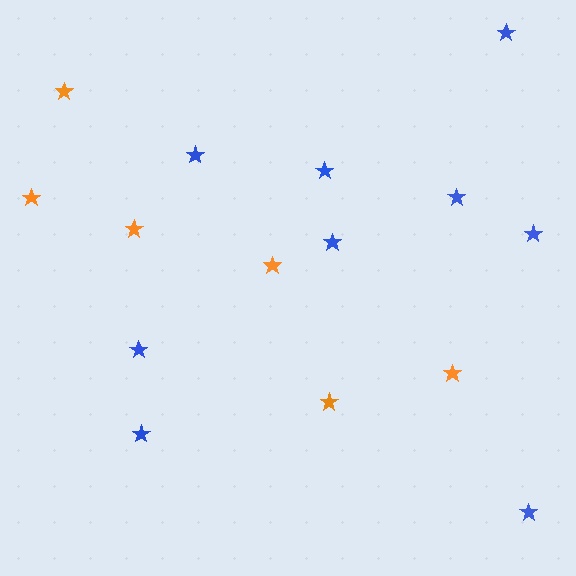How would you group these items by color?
There are 2 groups: one group of blue stars (9) and one group of orange stars (6).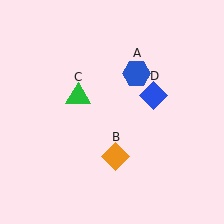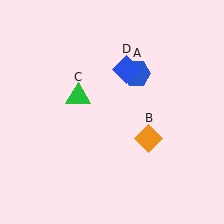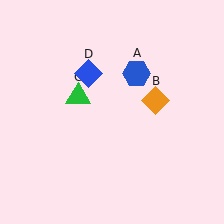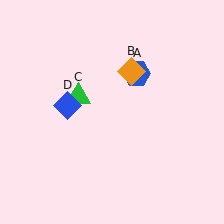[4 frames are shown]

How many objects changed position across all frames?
2 objects changed position: orange diamond (object B), blue diamond (object D).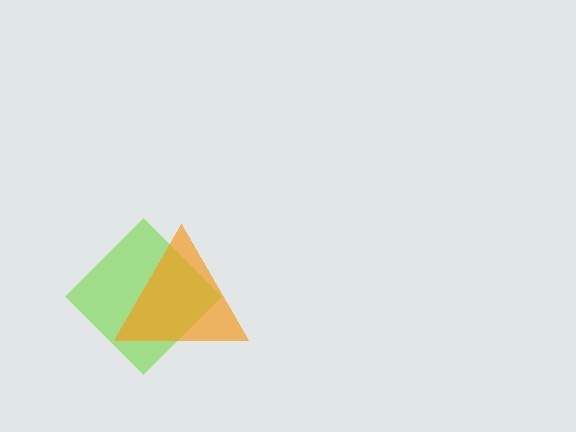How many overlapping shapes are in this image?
There are 2 overlapping shapes in the image.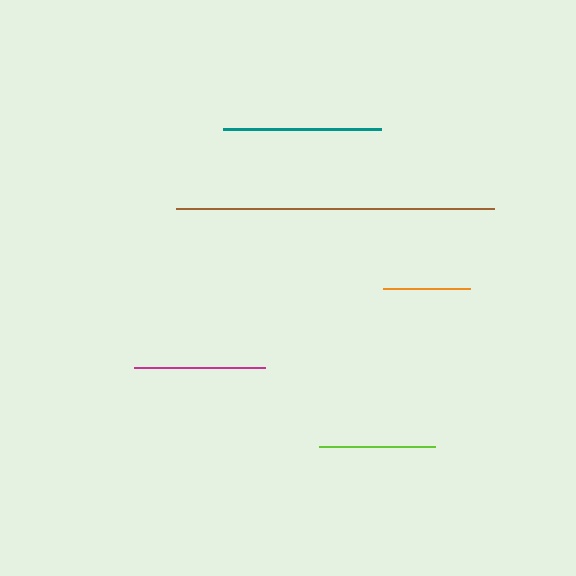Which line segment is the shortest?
The orange line is the shortest at approximately 88 pixels.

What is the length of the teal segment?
The teal segment is approximately 158 pixels long.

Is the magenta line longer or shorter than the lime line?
The magenta line is longer than the lime line.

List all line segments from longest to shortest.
From longest to shortest: brown, teal, magenta, lime, orange.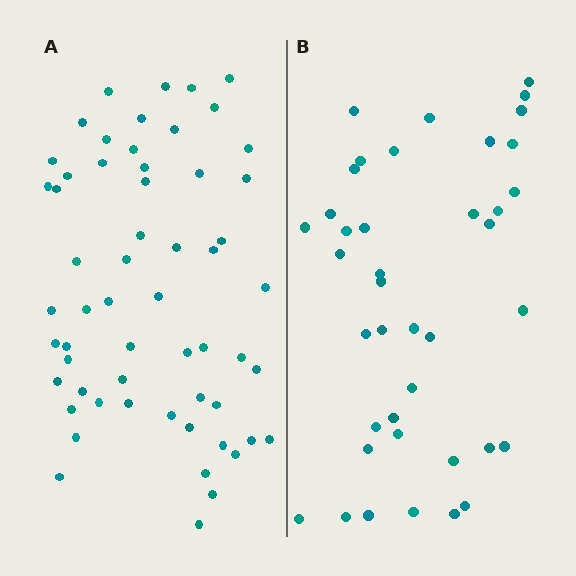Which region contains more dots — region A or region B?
Region A (the left region) has more dots.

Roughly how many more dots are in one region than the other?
Region A has approximately 20 more dots than region B.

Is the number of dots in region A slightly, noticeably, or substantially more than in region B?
Region A has substantially more. The ratio is roughly 1.4 to 1.